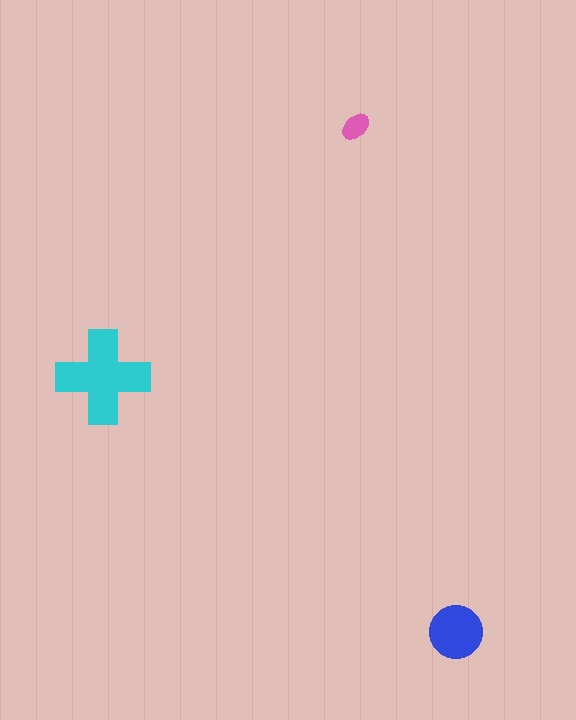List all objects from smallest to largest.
The pink ellipse, the blue circle, the cyan cross.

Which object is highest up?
The pink ellipse is topmost.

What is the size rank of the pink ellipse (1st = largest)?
3rd.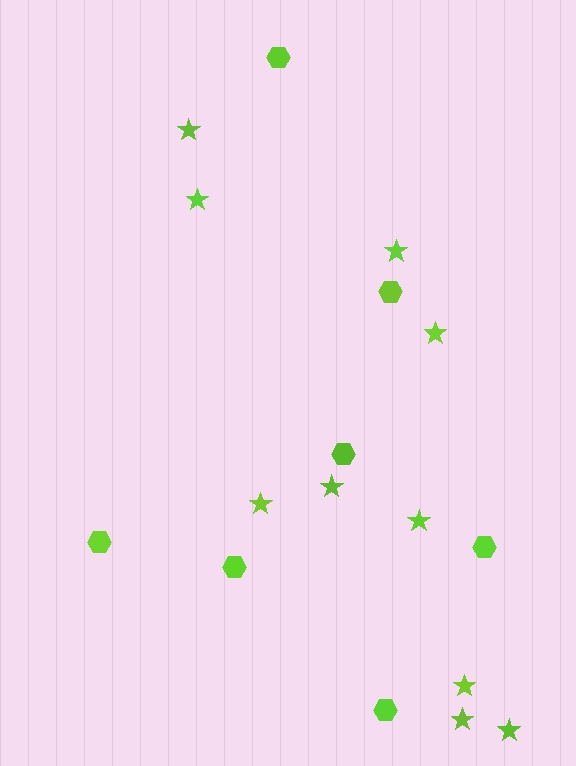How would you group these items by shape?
There are 2 groups: one group of hexagons (7) and one group of stars (10).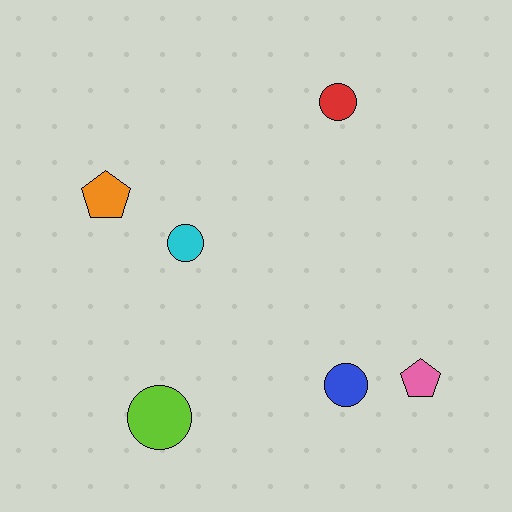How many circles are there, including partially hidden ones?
There are 4 circles.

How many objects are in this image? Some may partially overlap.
There are 6 objects.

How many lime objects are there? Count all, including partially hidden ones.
There is 1 lime object.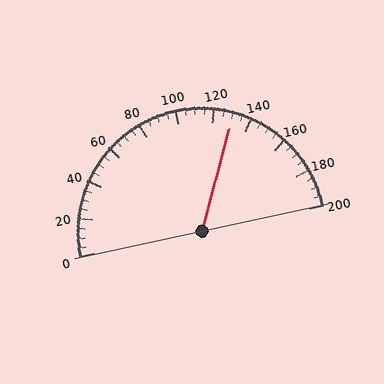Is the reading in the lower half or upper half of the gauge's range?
The reading is in the upper half of the range (0 to 200).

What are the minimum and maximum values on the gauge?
The gauge ranges from 0 to 200.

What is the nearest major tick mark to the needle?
The nearest major tick mark is 120.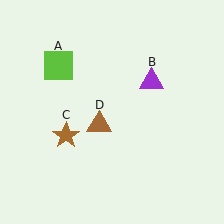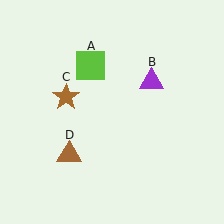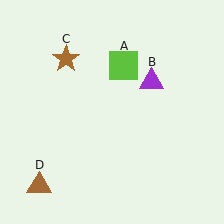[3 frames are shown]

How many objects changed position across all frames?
3 objects changed position: lime square (object A), brown star (object C), brown triangle (object D).